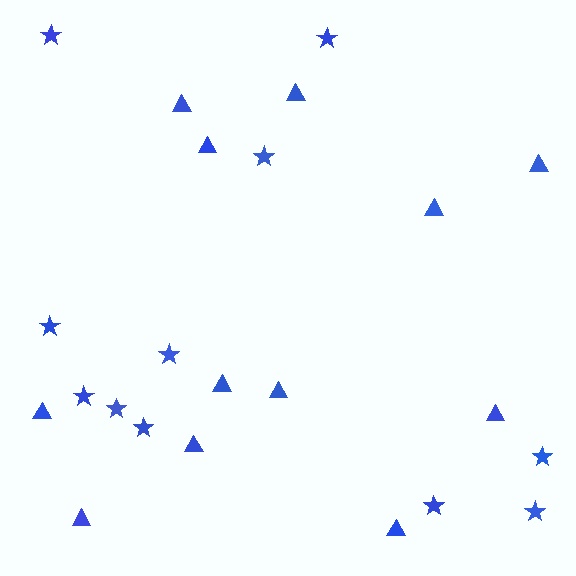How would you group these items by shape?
There are 2 groups: one group of triangles (12) and one group of stars (11).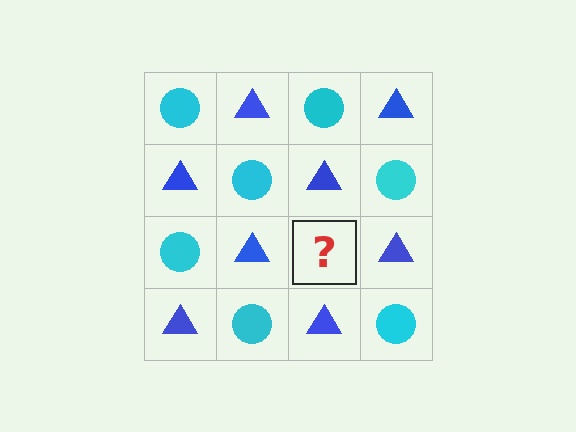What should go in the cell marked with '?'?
The missing cell should contain a cyan circle.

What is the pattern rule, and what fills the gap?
The rule is that it alternates cyan circle and blue triangle in a checkerboard pattern. The gap should be filled with a cyan circle.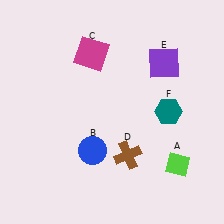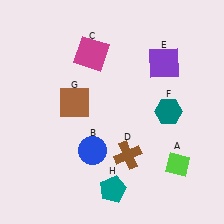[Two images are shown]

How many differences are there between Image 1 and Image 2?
There are 2 differences between the two images.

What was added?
A brown square (G), a teal pentagon (H) were added in Image 2.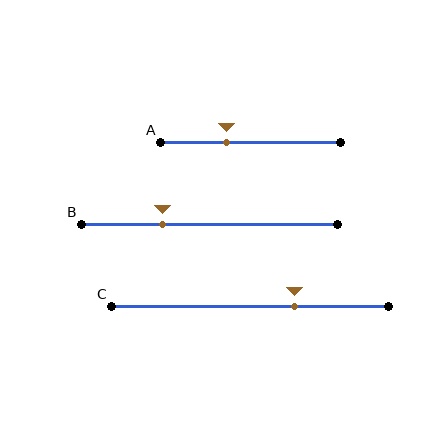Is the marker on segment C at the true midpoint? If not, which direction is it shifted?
No, the marker on segment C is shifted to the right by about 16% of the segment length.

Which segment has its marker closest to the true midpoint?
Segment A has its marker closest to the true midpoint.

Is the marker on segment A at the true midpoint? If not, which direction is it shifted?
No, the marker on segment A is shifted to the left by about 14% of the segment length.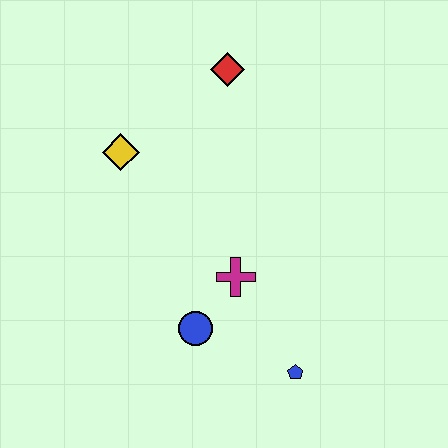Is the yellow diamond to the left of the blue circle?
Yes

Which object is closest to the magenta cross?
The blue circle is closest to the magenta cross.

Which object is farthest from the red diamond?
The blue pentagon is farthest from the red diamond.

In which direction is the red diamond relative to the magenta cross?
The red diamond is above the magenta cross.